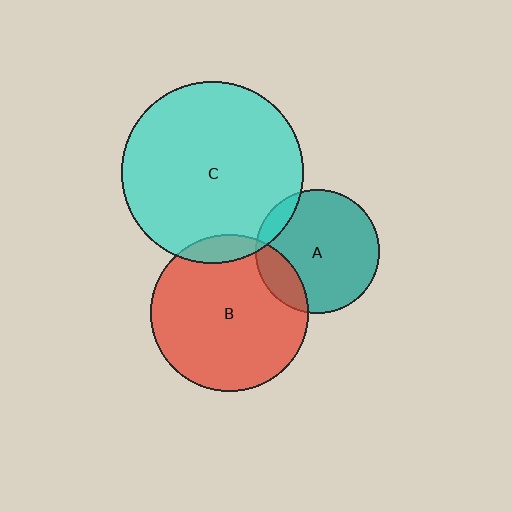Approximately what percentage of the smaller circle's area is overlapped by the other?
Approximately 10%.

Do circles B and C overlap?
Yes.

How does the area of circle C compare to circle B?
Approximately 1.3 times.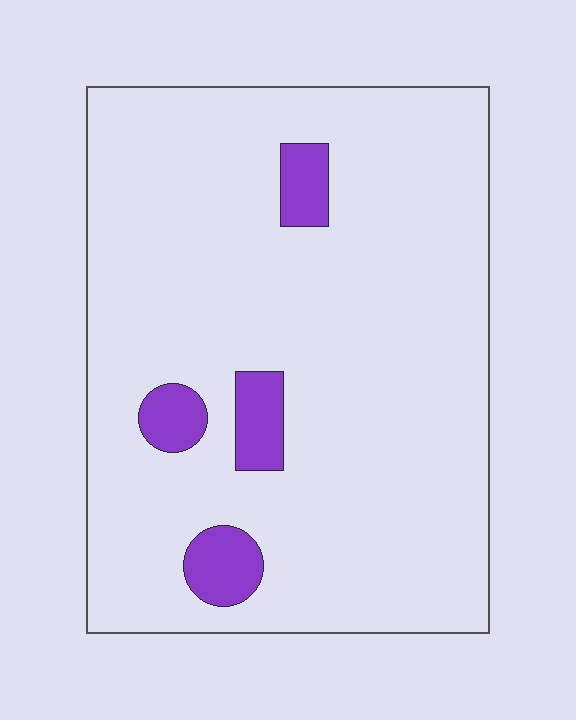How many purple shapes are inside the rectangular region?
4.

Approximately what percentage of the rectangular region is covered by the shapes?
Approximately 10%.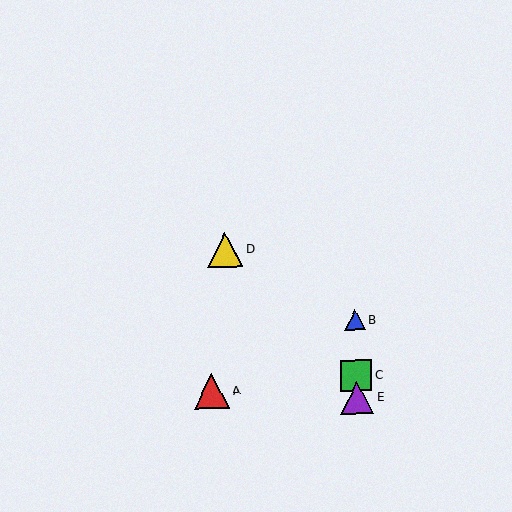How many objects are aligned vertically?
3 objects (B, C, E) are aligned vertically.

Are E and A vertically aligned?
No, E is at x≈357 and A is at x≈212.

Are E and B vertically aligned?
Yes, both are at x≈357.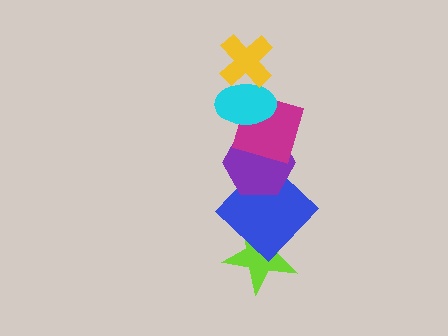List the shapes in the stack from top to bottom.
From top to bottom: the yellow cross, the cyan ellipse, the magenta square, the purple hexagon, the blue diamond, the lime star.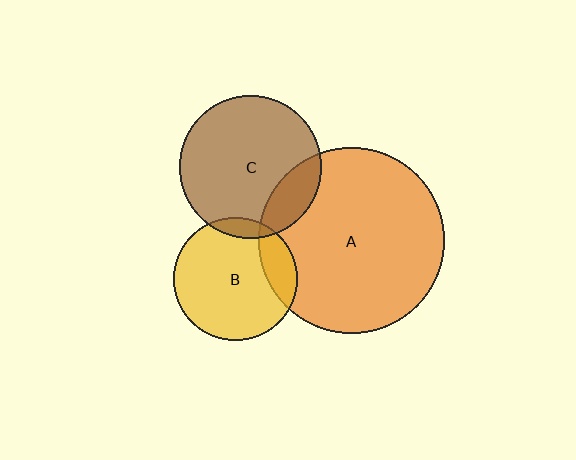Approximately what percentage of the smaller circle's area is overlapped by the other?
Approximately 15%.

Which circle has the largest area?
Circle A (orange).